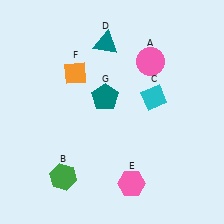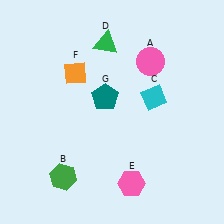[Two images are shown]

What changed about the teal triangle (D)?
In Image 1, D is teal. In Image 2, it changed to green.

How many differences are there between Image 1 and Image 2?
There is 1 difference between the two images.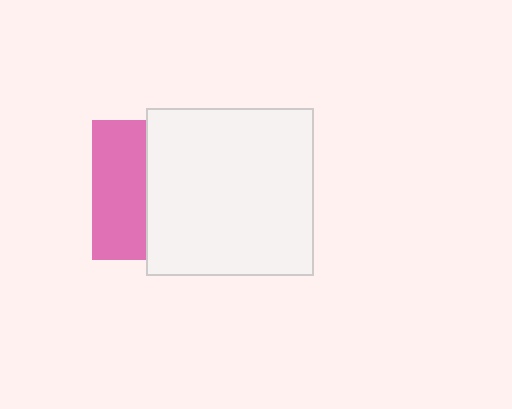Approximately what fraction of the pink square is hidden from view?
Roughly 61% of the pink square is hidden behind the white square.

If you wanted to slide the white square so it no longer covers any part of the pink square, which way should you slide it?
Slide it right — that is the most direct way to separate the two shapes.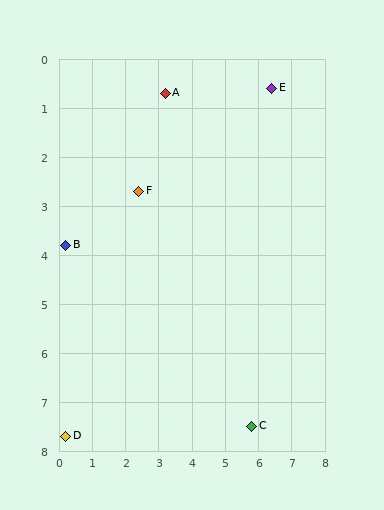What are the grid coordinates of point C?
Point C is at approximately (5.8, 7.5).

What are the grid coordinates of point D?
Point D is at approximately (0.2, 7.7).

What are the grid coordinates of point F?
Point F is at approximately (2.4, 2.7).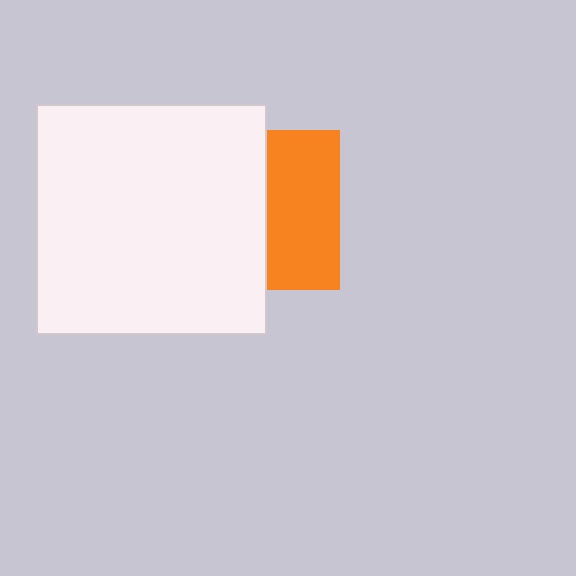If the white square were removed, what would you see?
You would see the complete orange square.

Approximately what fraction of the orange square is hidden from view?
Roughly 55% of the orange square is hidden behind the white square.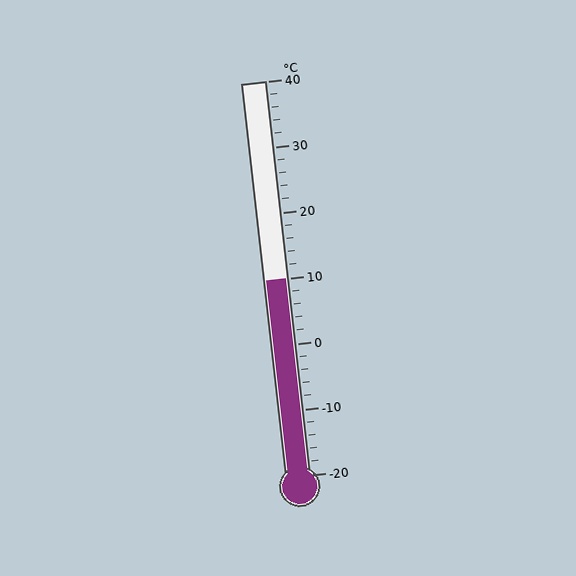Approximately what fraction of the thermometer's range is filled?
The thermometer is filled to approximately 50% of its range.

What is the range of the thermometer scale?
The thermometer scale ranges from -20°C to 40°C.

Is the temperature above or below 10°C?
The temperature is at 10°C.